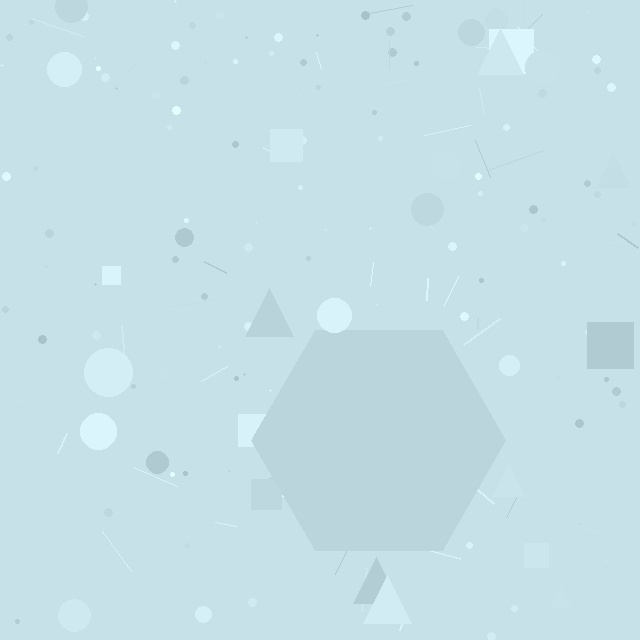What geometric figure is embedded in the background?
A hexagon is embedded in the background.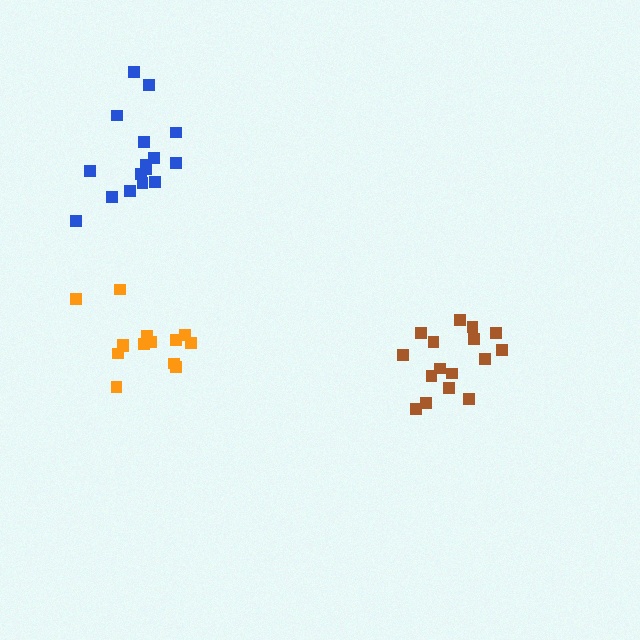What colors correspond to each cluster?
The clusters are colored: orange, brown, blue.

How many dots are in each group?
Group 1: 14 dots, Group 2: 16 dots, Group 3: 16 dots (46 total).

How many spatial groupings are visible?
There are 3 spatial groupings.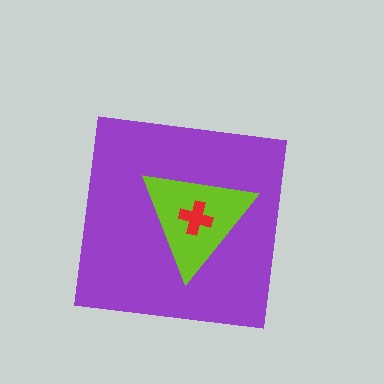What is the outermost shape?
The purple square.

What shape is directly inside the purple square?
The lime triangle.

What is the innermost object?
The red cross.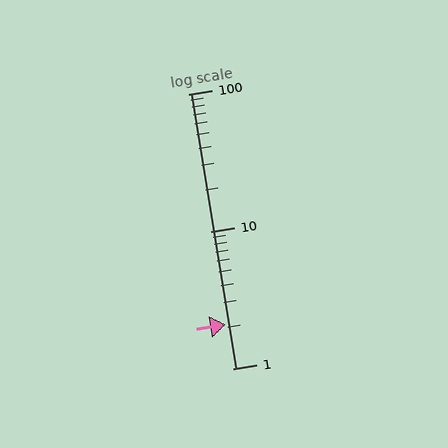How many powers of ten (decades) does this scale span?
The scale spans 2 decades, from 1 to 100.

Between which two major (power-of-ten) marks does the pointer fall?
The pointer is between 1 and 10.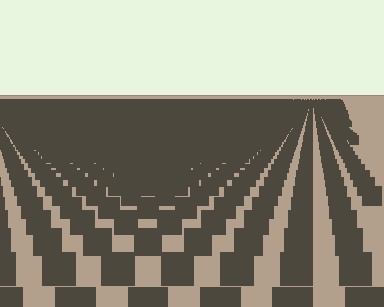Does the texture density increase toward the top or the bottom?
Density increases toward the top.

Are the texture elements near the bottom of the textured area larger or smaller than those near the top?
Larger. Near the bottom, elements are closer to the viewer and appear at a bigger on-screen size.